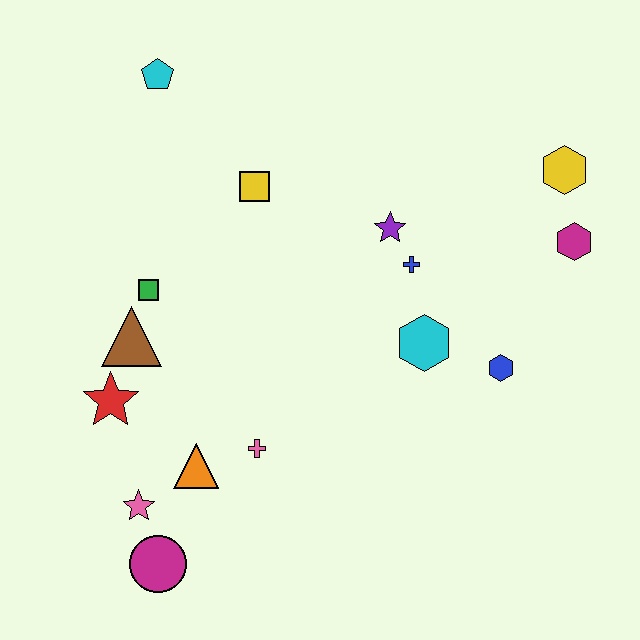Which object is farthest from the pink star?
The yellow hexagon is farthest from the pink star.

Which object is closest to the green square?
The brown triangle is closest to the green square.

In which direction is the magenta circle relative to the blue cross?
The magenta circle is below the blue cross.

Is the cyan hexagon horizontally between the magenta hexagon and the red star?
Yes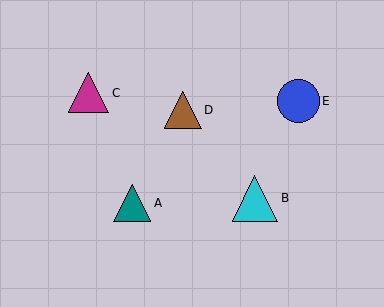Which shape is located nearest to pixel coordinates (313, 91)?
The blue circle (labeled E) at (298, 101) is nearest to that location.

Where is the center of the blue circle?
The center of the blue circle is at (298, 101).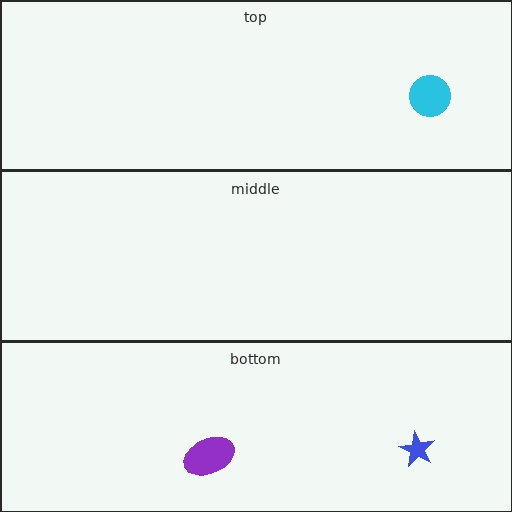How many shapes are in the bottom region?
2.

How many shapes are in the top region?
1.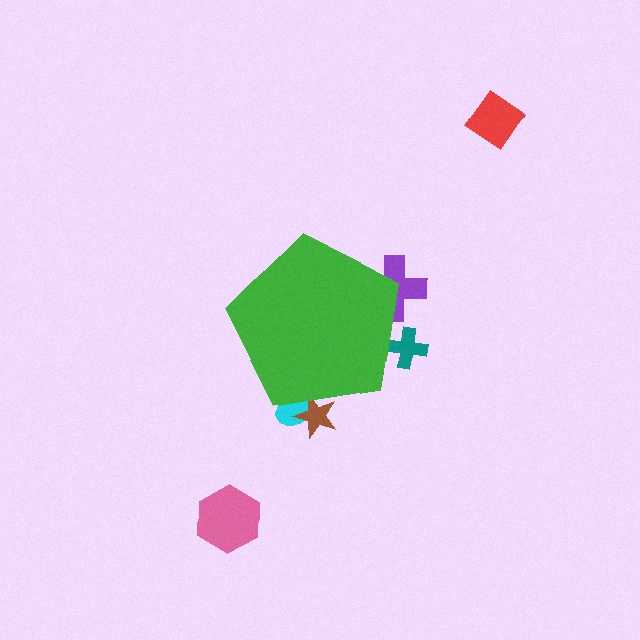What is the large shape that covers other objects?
A green pentagon.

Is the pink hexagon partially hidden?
No, the pink hexagon is fully visible.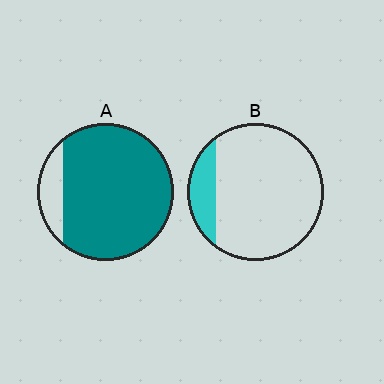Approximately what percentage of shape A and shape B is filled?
A is approximately 85% and B is approximately 15%.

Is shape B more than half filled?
No.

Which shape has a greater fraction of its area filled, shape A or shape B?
Shape A.